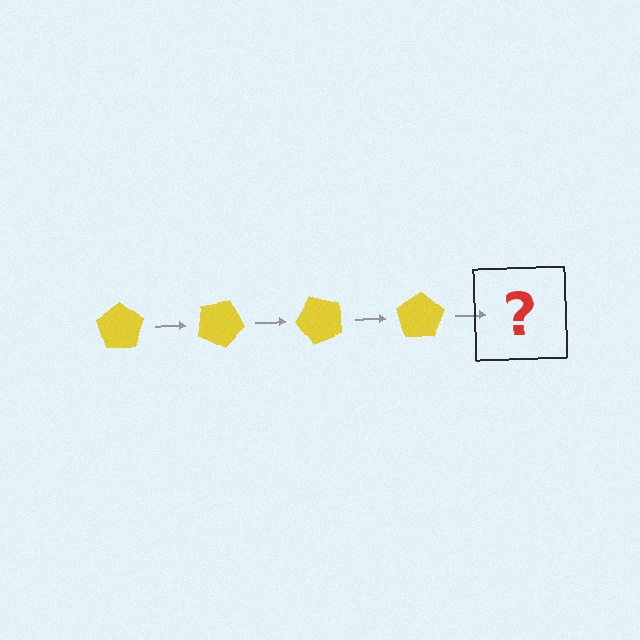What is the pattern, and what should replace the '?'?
The pattern is that the pentagon rotates 25 degrees each step. The '?' should be a yellow pentagon rotated 100 degrees.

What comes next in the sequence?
The next element should be a yellow pentagon rotated 100 degrees.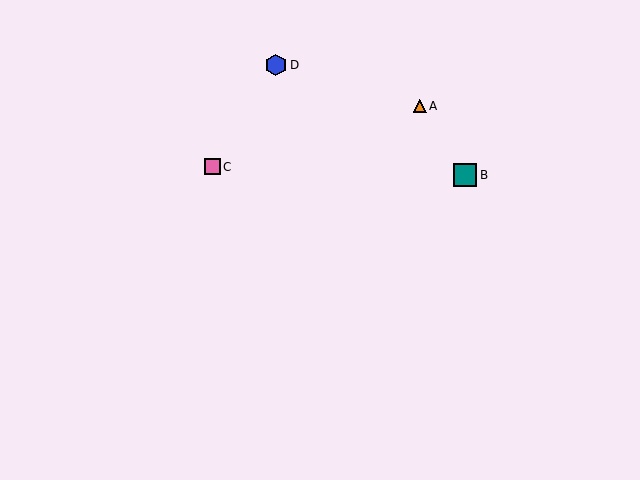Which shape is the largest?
The teal square (labeled B) is the largest.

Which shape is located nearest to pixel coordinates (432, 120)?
The orange triangle (labeled A) at (420, 106) is nearest to that location.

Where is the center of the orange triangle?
The center of the orange triangle is at (420, 106).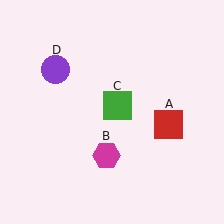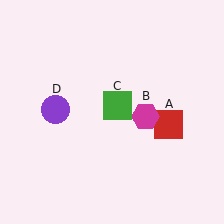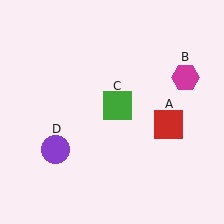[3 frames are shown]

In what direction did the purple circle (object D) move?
The purple circle (object D) moved down.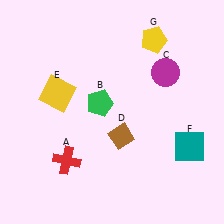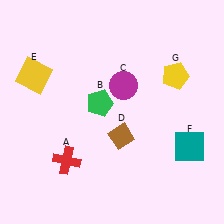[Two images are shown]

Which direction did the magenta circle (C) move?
The magenta circle (C) moved left.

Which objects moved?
The objects that moved are: the magenta circle (C), the yellow square (E), the yellow pentagon (G).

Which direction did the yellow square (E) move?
The yellow square (E) moved left.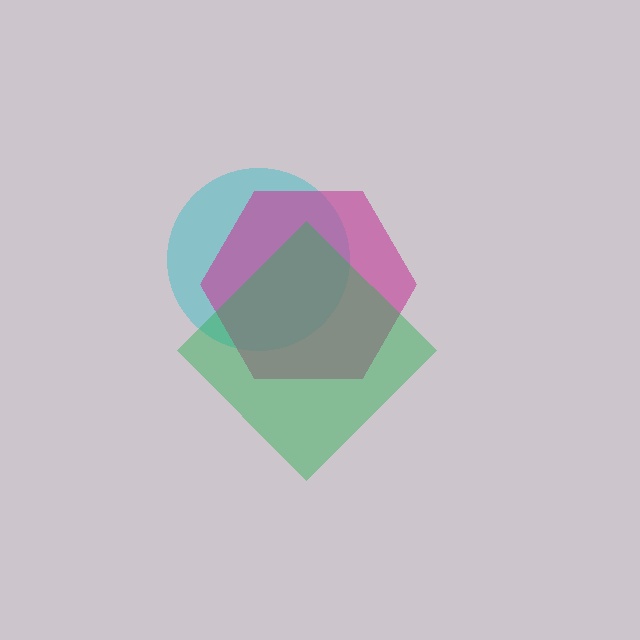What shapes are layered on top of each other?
The layered shapes are: a cyan circle, a magenta hexagon, a green diamond.